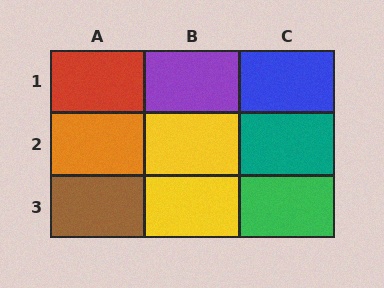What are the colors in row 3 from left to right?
Brown, yellow, green.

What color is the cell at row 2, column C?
Teal.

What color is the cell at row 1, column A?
Red.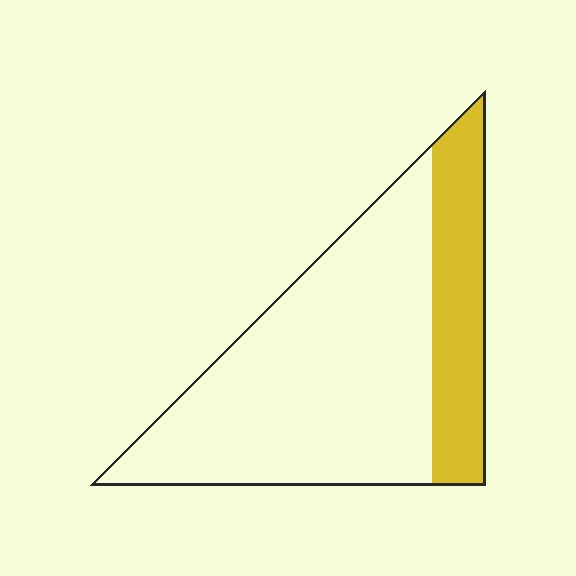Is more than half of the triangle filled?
No.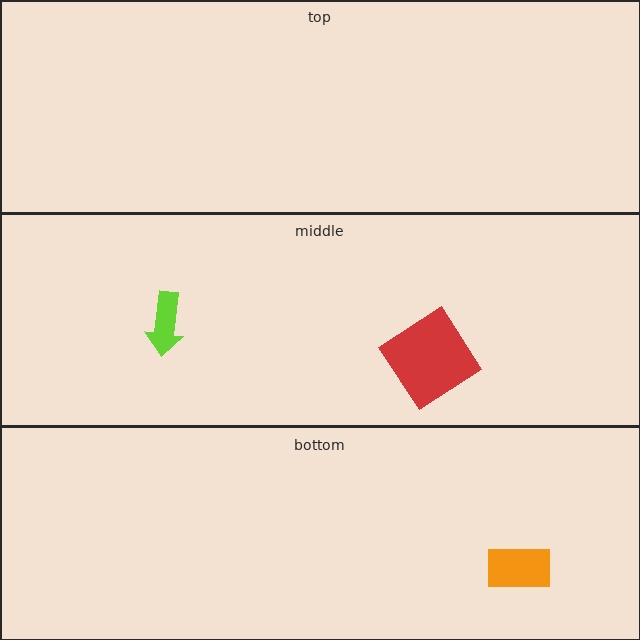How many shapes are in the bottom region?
1.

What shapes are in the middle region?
The red diamond, the lime arrow.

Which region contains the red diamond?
The middle region.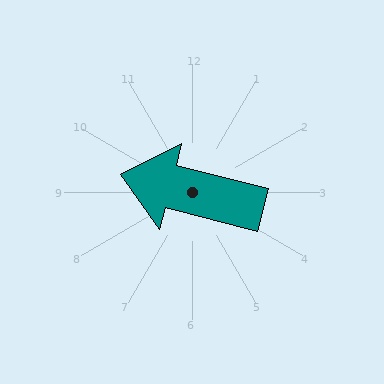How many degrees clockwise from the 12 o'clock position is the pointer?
Approximately 284 degrees.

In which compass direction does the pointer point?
West.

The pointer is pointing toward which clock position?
Roughly 9 o'clock.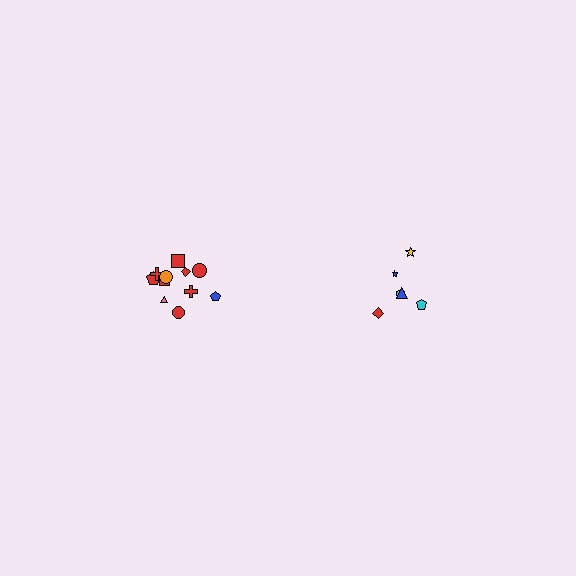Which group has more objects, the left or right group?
The left group.